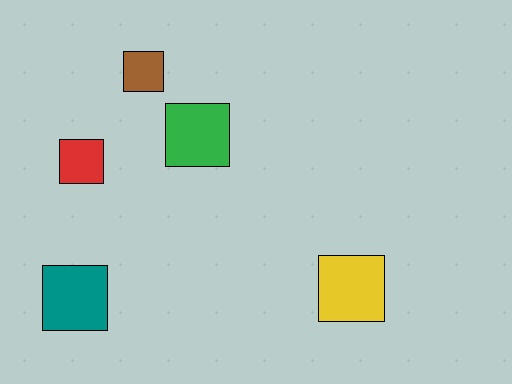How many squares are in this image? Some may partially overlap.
There are 5 squares.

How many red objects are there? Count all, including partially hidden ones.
There is 1 red object.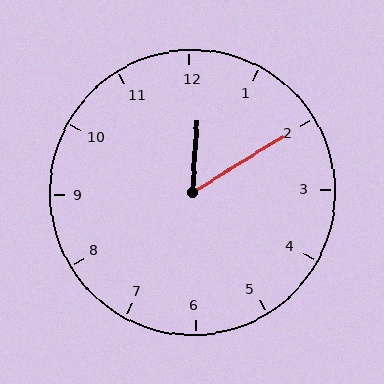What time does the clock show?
12:10.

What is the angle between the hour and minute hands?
Approximately 55 degrees.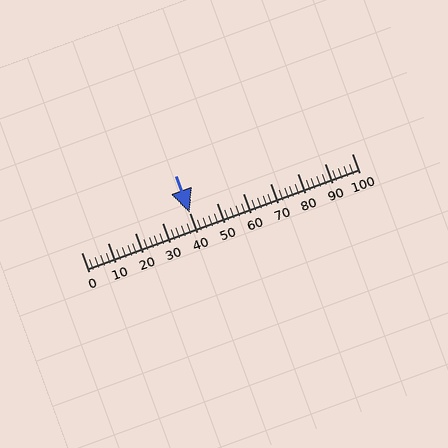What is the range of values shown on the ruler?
The ruler shows values from 0 to 100.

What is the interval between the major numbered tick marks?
The major tick marks are spaced 10 units apart.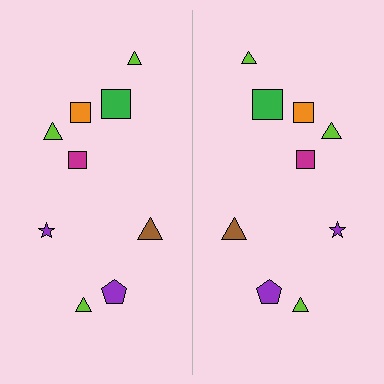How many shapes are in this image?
There are 18 shapes in this image.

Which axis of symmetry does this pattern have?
The pattern has a vertical axis of symmetry running through the center of the image.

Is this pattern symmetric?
Yes, this pattern has bilateral (reflection) symmetry.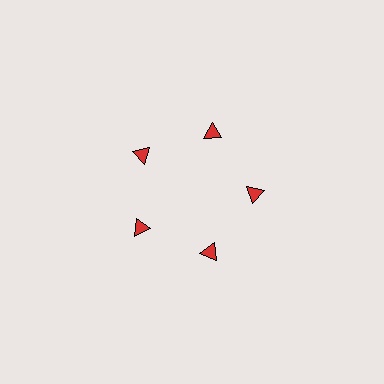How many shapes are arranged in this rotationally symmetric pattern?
There are 5 shapes, arranged in 5 groups of 1.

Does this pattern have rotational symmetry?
Yes, this pattern has 5-fold rotational symmetry. It looks the same after rotating 72 degrees around the center.